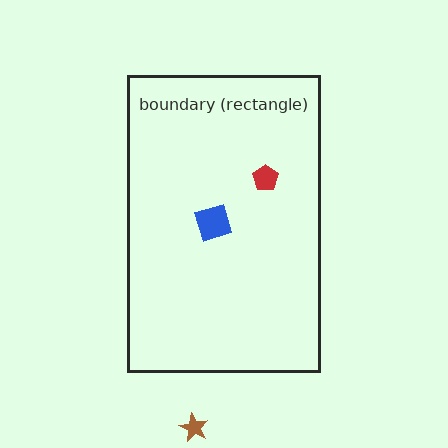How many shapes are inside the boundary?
2 inside, 1 outside.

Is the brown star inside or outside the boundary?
Outside.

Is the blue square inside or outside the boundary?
Inside.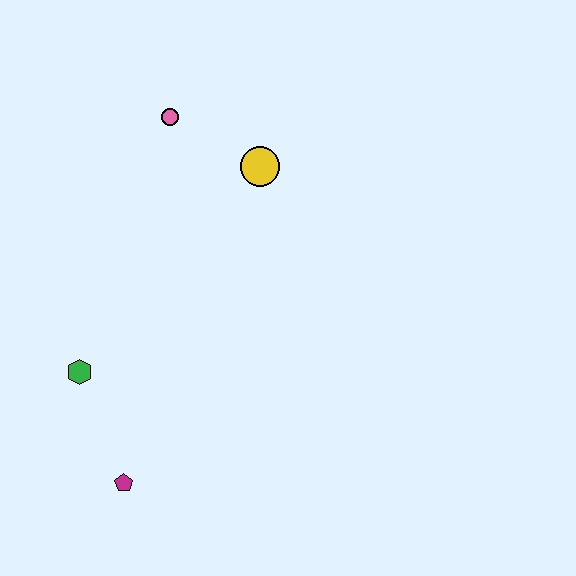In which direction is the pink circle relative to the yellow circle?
The pink circle is to the left of the yellow circle.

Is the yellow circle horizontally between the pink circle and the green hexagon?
No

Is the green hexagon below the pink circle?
Yes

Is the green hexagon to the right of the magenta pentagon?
No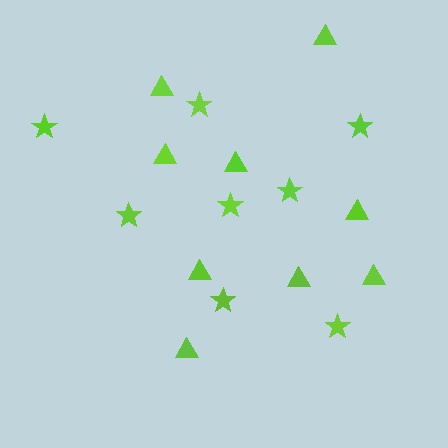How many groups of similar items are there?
There are 2 groups: one group of stars (8) and one group of triangles (9).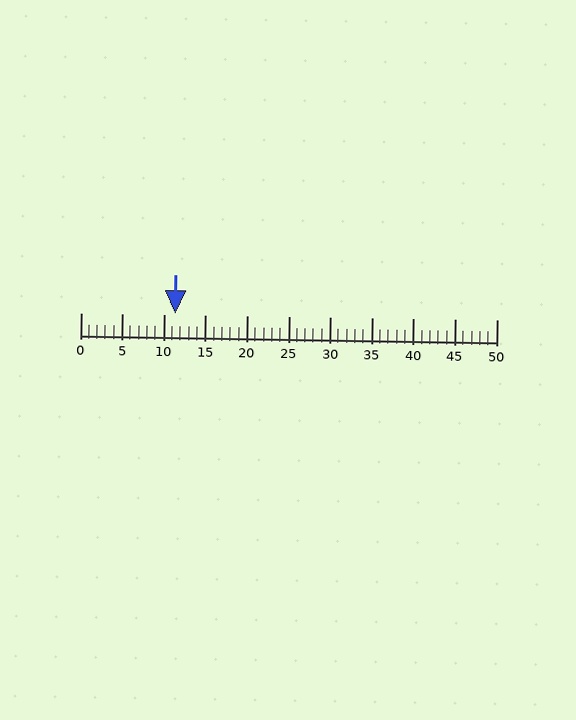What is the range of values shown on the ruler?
The ruler shows values from 0 to 50.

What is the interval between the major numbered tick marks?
The major tick marks are spaced 5 units apart.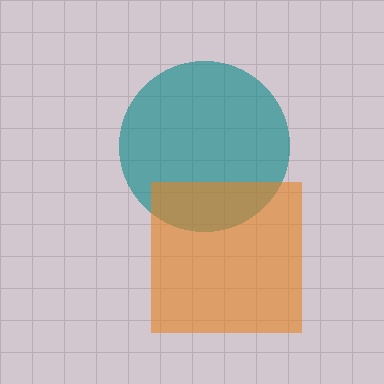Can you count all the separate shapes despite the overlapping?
Yes, there are 2 separate shapes.